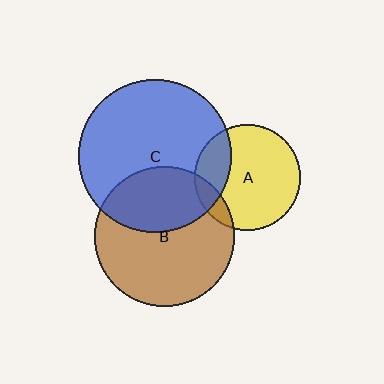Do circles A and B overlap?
Yes.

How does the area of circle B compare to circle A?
Approximately 1.8 times.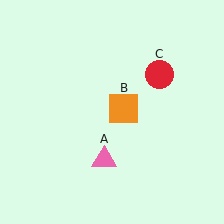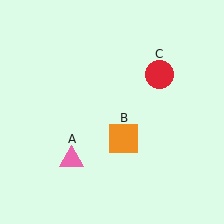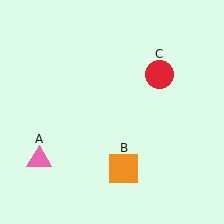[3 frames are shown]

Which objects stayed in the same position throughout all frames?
Red circle (object C) remained stationary.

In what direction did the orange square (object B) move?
The orange square (object B) moved down.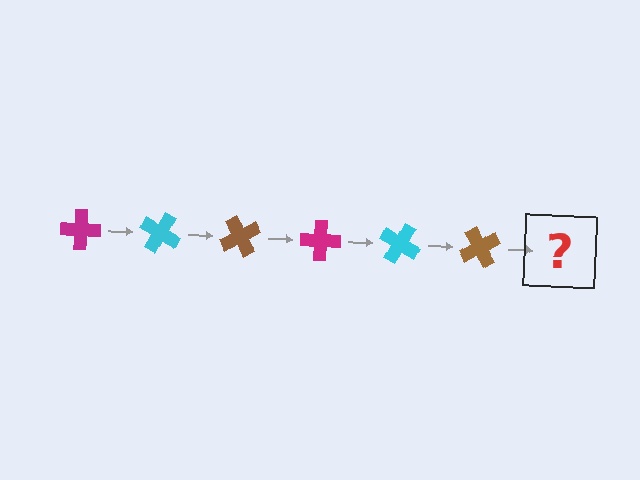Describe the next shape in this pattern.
It should be a magenta cross, rotated 180 degrees from the start.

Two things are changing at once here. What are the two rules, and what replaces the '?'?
The two rules are that it rotates 30 degrees each step and the color cycles through magenta, cyan, and brown. The '?' should be a magenta cross, rotated 180 degrees from the start.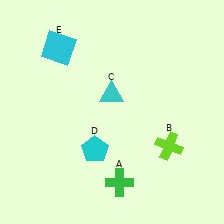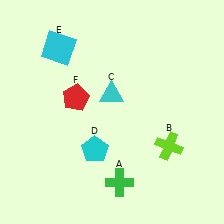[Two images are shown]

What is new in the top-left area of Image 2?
A red pentagon (F) was added in the top-left area of Image 2.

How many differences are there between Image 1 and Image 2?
There is 1 difference between the two images.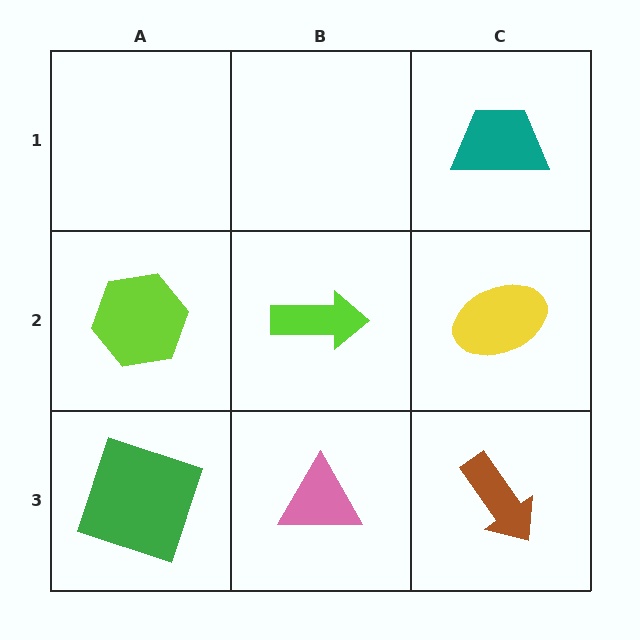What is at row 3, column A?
A green square.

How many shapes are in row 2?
3 shapes.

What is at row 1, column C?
A teal trapezoid.